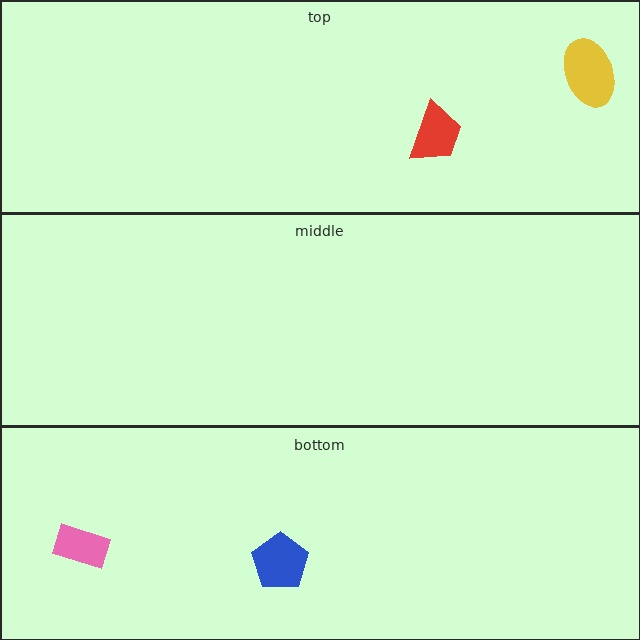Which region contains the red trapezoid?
The top region.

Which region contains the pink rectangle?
The bottom region.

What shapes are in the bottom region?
The blue pentagon, the pink rectangle.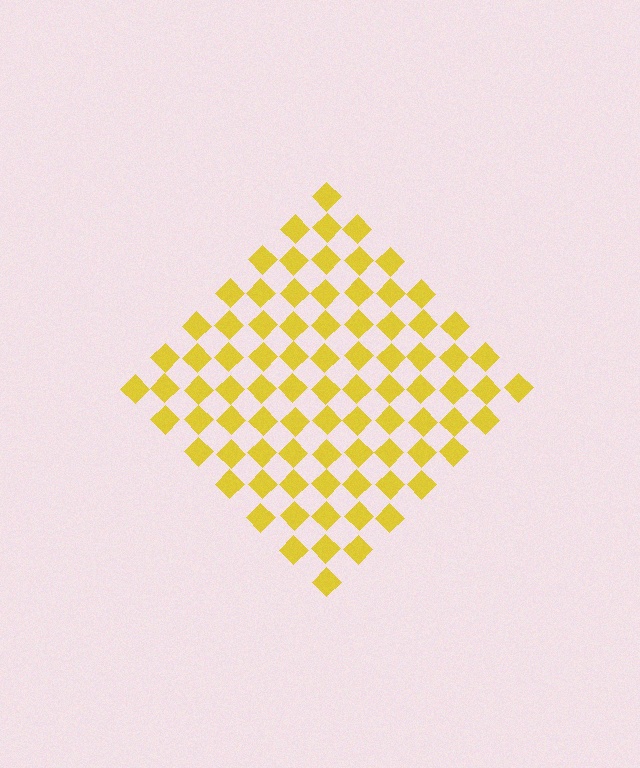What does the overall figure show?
The overall figure shows a diamond.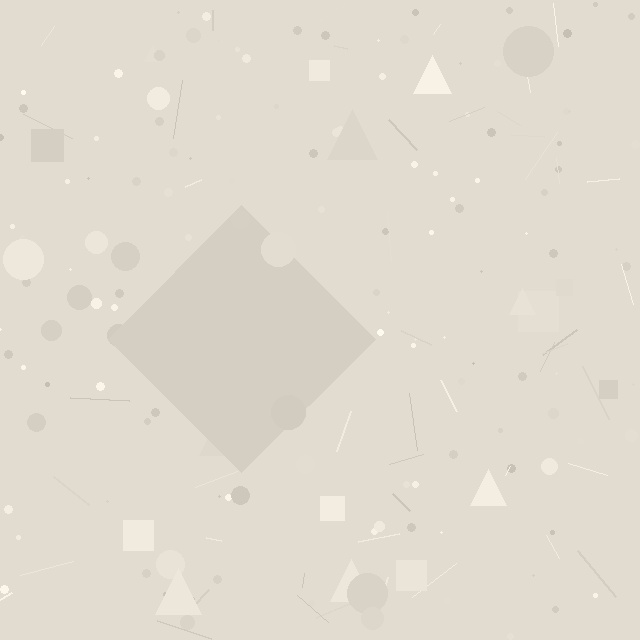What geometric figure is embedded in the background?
A diamond is embedded in the background.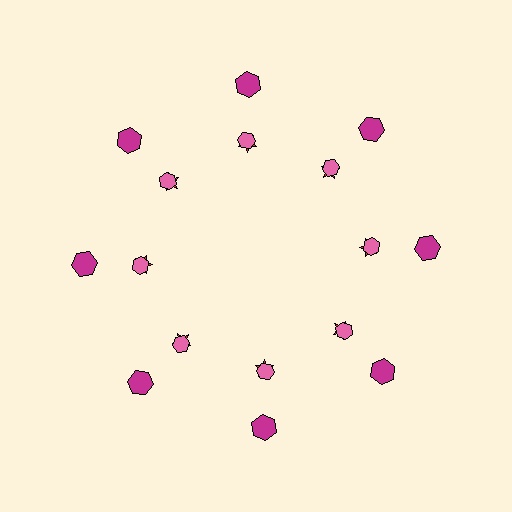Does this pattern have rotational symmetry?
Yes, this pattern has 8-fold rotational symmetry. It looks the same after rotating 45 degrees around the center.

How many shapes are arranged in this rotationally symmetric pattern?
There are 24 shapes, arranged in 8 groups of 3.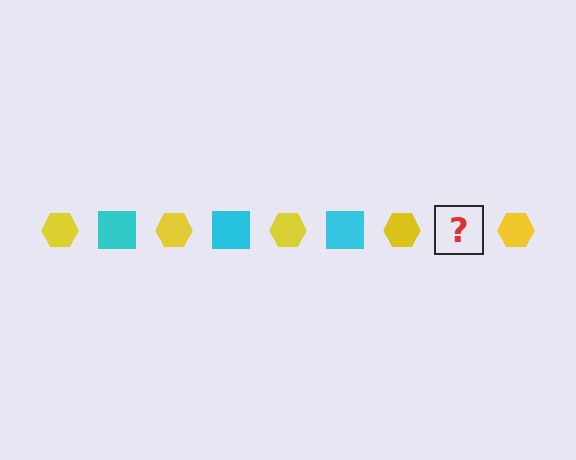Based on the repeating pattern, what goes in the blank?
The blank should be a cyan square.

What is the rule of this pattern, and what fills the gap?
The rule is that the pattern alternates between yellow hexagon and cyan square. The gap should be filled with a cyan square.